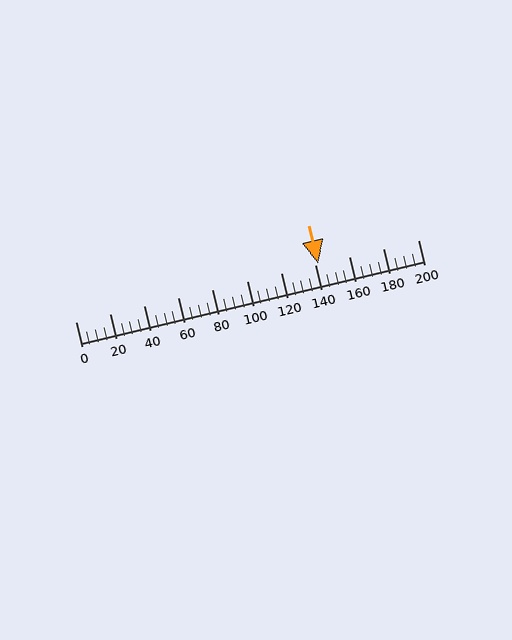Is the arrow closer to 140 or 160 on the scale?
The arrow is closer to 140.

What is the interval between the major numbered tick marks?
The major tick marks are spaced 20 units apart.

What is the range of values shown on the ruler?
The ruler shows values from 0 to 200.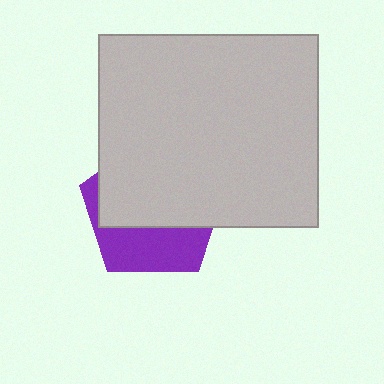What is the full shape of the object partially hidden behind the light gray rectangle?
The partially hidden object is a purple pentagon.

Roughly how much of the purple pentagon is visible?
A small part of it is visible (roughly 37%).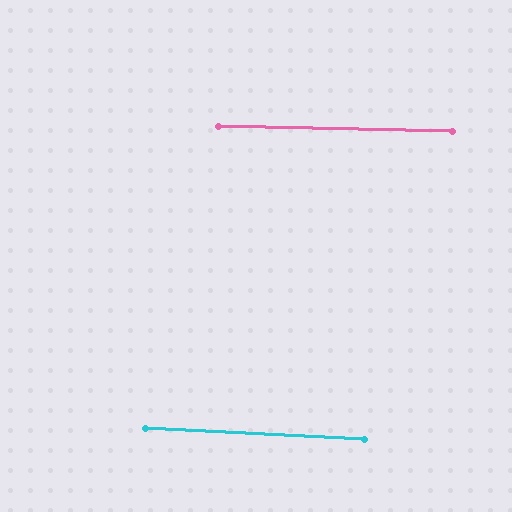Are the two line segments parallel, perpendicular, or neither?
Parallel — their directions differ by only 1.7°.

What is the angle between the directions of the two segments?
Approximately 2 degrees.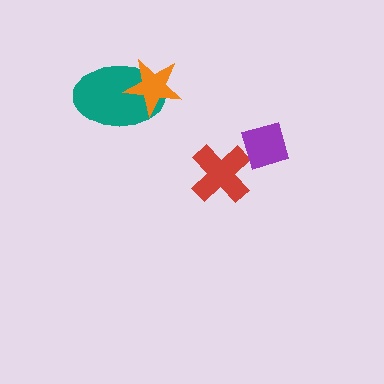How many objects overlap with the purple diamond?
1 object overlaps with the purple diamond.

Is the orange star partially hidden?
No, no other shape covers it.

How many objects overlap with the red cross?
1 object overlaps with the red cross.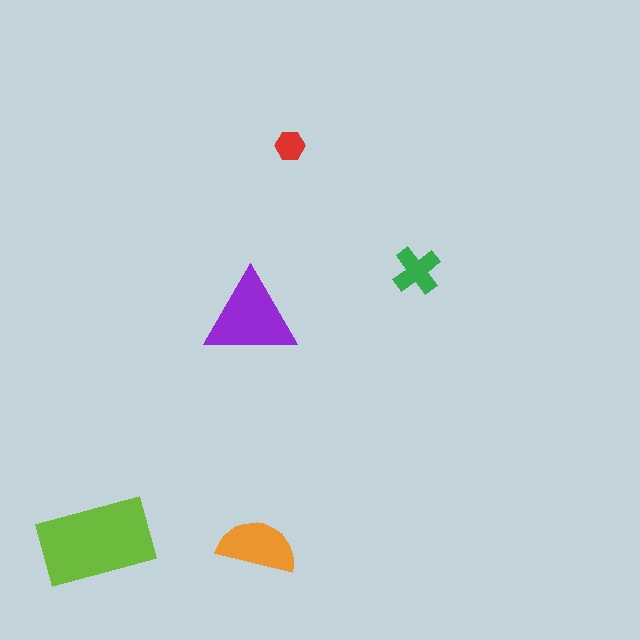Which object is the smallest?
The red hexagon.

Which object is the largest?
The lime rectangle.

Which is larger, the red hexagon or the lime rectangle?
The lime rectangle.